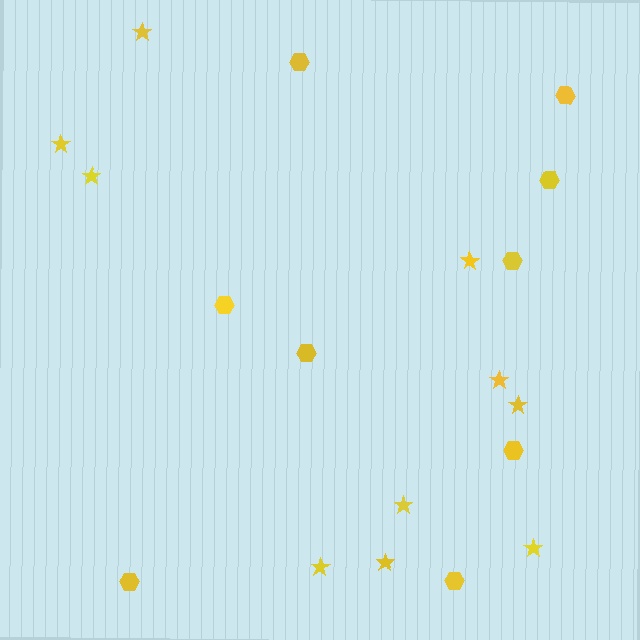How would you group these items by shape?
There are 2 groups: one group of hexagons (9) and one group of stars (10).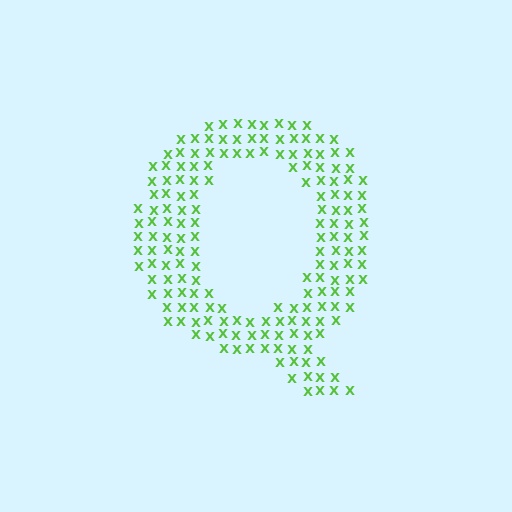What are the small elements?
The small elements are letter X's.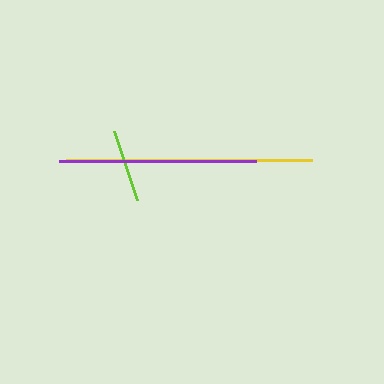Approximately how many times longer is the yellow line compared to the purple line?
The yellow line is approximately 1.2 times the length of the purple line.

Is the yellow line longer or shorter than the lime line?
The yellow line is longer than the lime line.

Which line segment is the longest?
The yellow line is the longest at approximately 246 pixels.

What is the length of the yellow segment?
The yellow segment is approximately 246 pixels long.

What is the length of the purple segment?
The purple segment is approximately 197 pixels long.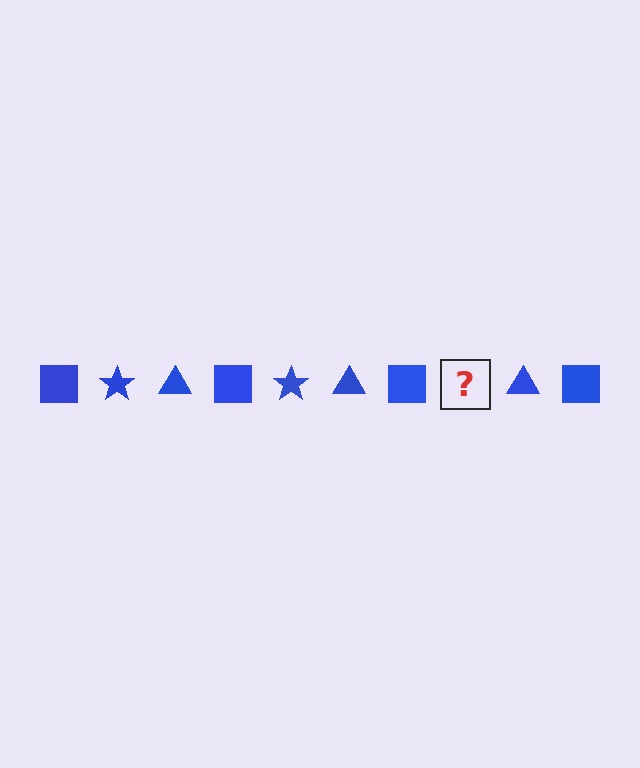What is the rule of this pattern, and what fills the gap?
The rule is that the pattern cycles through square, star, triangle shapes in blue. The gap should be filled with a blue star.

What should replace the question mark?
The question mark should be replaced with a blue star.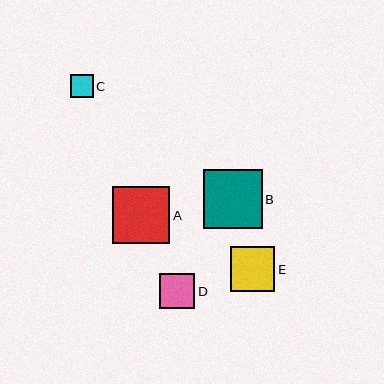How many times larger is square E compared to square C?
Square E is approximately 1.9 times the size of square C.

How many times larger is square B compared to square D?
Square B is approximately 1.7 times the size of square D.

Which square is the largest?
Square B is the largest with a size of approximately 58 pixels.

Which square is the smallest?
Square C is the smallest with a size of approximately 23 pixels.